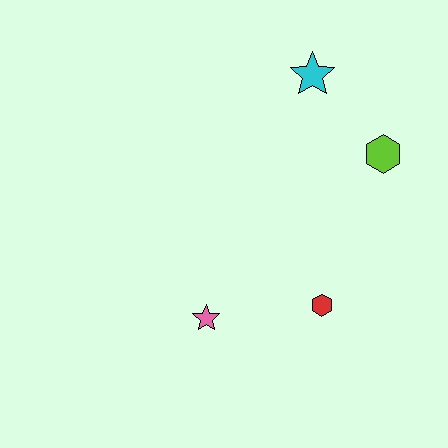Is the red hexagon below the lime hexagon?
Yes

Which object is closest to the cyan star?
The lime hexagon is closest to the cyan star.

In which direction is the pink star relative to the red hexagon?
The pink star is to the left of the red hexagon.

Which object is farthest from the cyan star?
The pink star is farthest from the cyan star.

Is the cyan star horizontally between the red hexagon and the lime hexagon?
No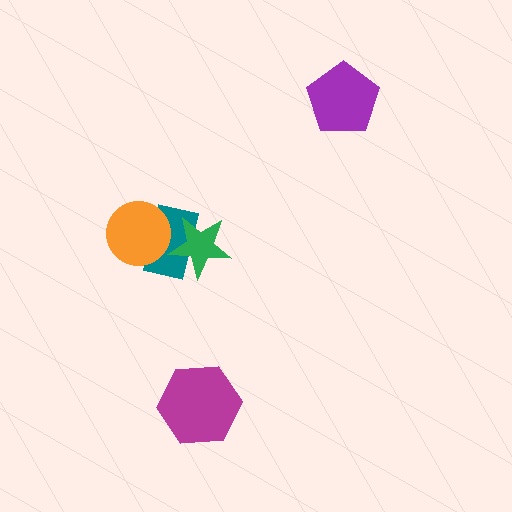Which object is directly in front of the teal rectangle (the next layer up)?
The orange circle is directly in front of the teal rectangle.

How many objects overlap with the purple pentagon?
0 objects overlap with the purple pentagon.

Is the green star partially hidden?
No, no other shape covers it.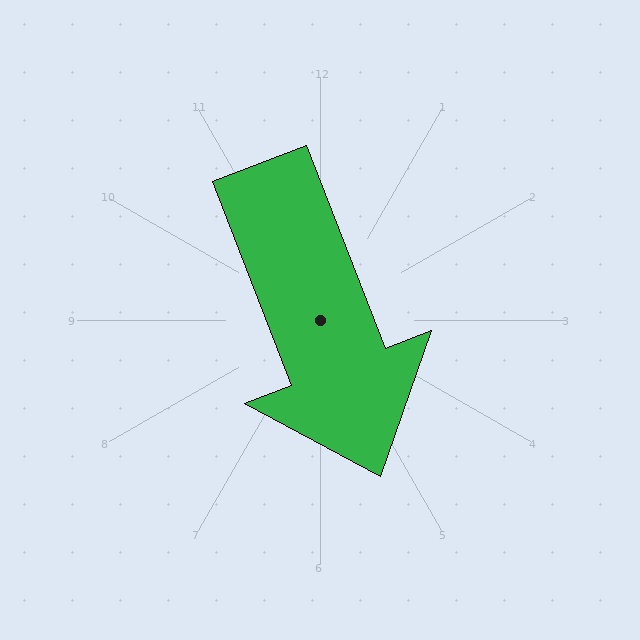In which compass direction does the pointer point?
South.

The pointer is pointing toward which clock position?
Roughly 5 o'clock.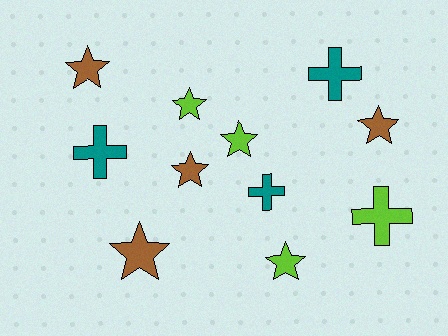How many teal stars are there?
There are no teal stars.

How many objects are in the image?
There are 11 objects.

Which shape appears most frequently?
Star, with 7 objects.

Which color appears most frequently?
Lime, with 4 objects.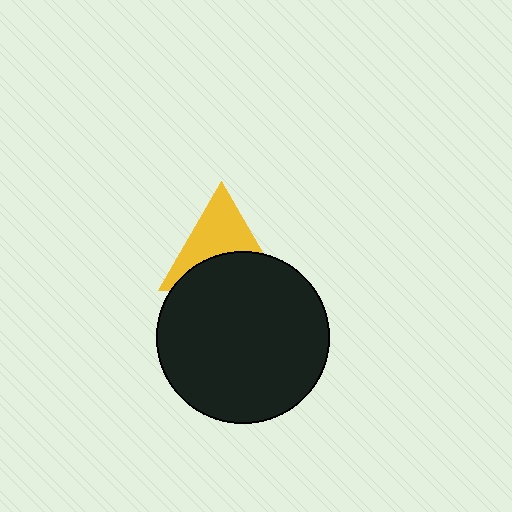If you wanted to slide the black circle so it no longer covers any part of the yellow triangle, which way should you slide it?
Slide it down — that is the most direct way to separate the two shapes.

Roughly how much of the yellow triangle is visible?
About half of it is visible (roughly 53%).